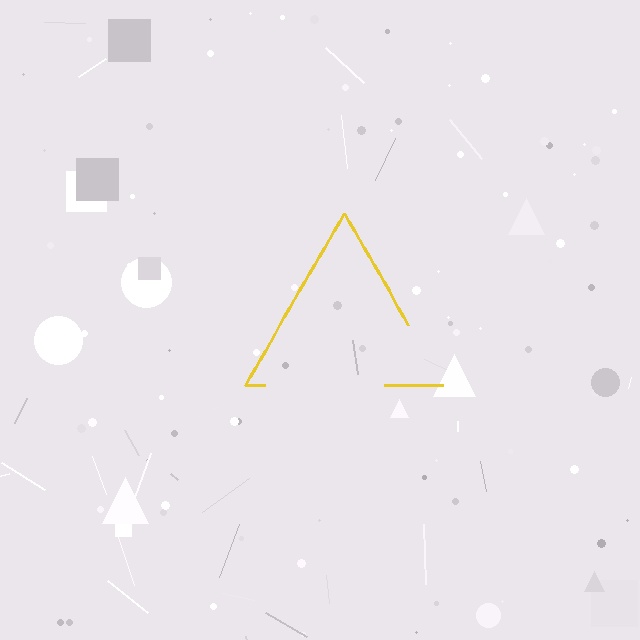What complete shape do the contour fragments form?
The contour fragments form a triangle.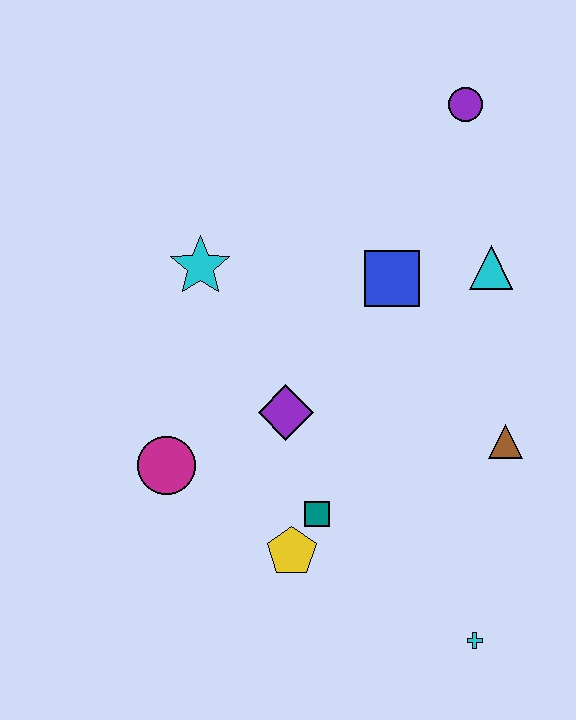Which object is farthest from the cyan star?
The cyan cross is farthest from the cyan star.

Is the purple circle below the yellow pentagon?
No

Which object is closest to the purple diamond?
The teal square is closest to the purple diamond.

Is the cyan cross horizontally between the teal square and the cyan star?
No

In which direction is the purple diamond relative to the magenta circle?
The purple diamond is to the right of the magenta circle.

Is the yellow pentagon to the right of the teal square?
No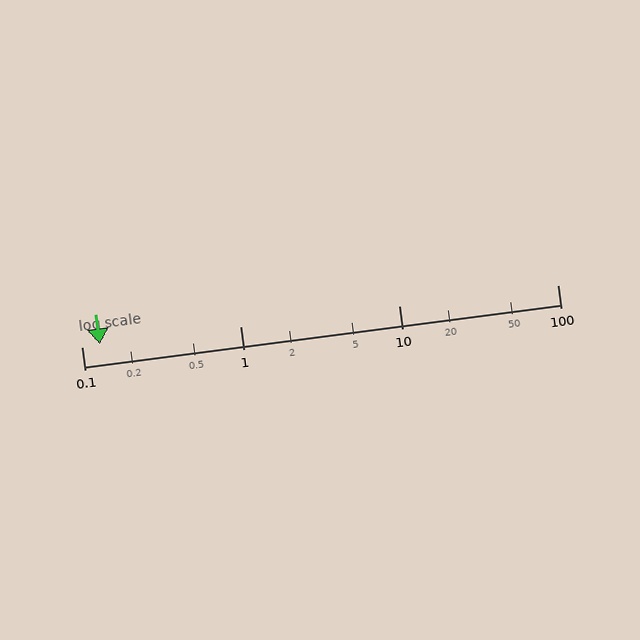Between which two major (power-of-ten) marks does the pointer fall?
The pointer is between 0.1 and 1.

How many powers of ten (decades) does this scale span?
The scale spans 3 decades, from 0.1 to 100.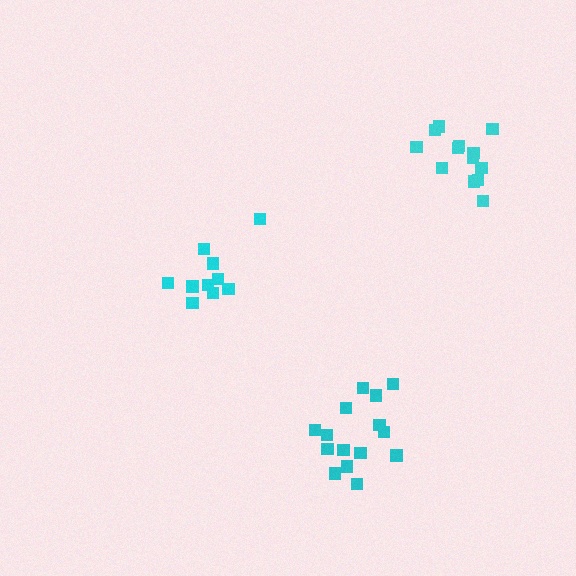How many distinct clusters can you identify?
There are 3 distinct clusters.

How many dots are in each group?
Group 1: 16 dots, Group 2: 10 dots, Group 3: 13 dots (39 total).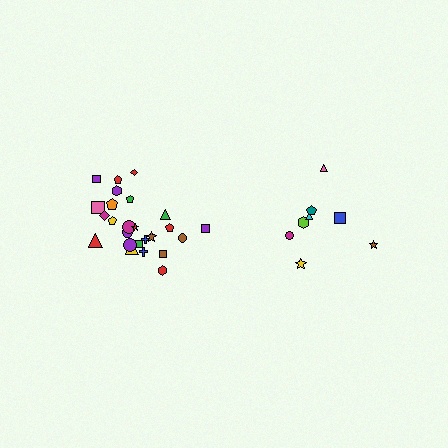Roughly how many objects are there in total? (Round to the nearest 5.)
Roughly 35 objects in total.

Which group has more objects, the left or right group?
The left group.